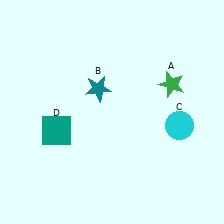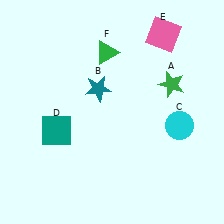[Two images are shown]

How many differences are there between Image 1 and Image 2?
There are 2 differences between the two images.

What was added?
A pink square (E), a green triangle (F) were added in Image 2.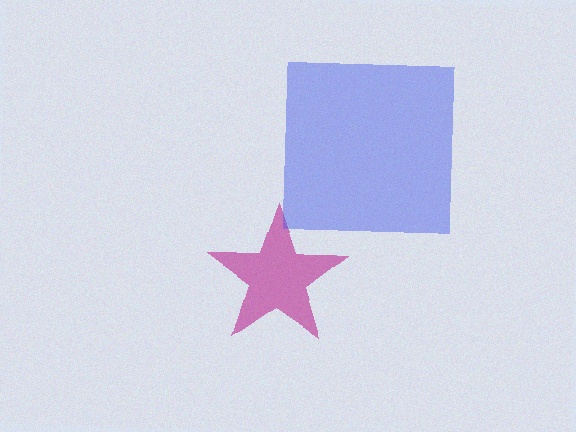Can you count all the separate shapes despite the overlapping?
Yes, there are 2 separate shapes.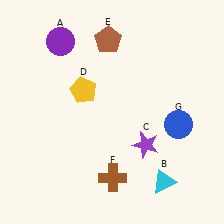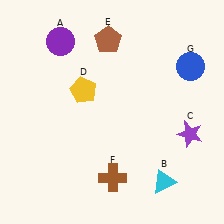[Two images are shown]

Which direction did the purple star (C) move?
The purple star (C) moved right.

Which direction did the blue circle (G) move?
The blue circle (G) moved up.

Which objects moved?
The objects that moved are: the purple star (C), the blue circle (G).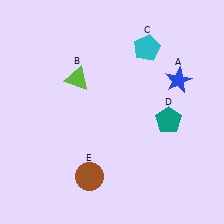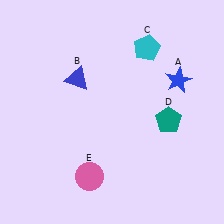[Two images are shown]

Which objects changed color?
B changed from lime to blue. E changed from brown to pink.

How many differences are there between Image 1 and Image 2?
There are 2 differences between the two images.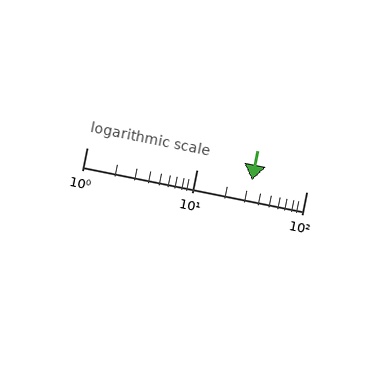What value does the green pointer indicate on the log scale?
The pointer indicates approximately 32.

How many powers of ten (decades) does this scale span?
The scale spans 2 decades, from 1 to 100.